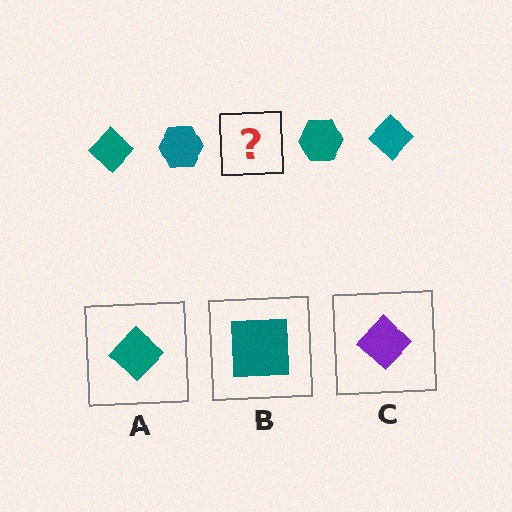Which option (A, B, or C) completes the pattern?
A.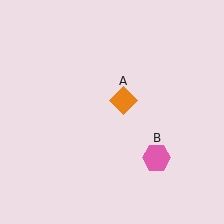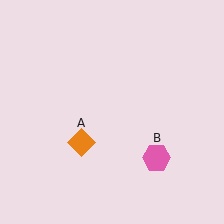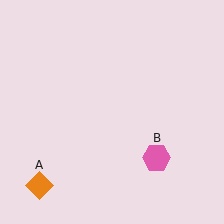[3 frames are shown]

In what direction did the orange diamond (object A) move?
The orange diamond (object A) moved down and to the left.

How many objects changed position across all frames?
1 object changed position: orange diamond (object A).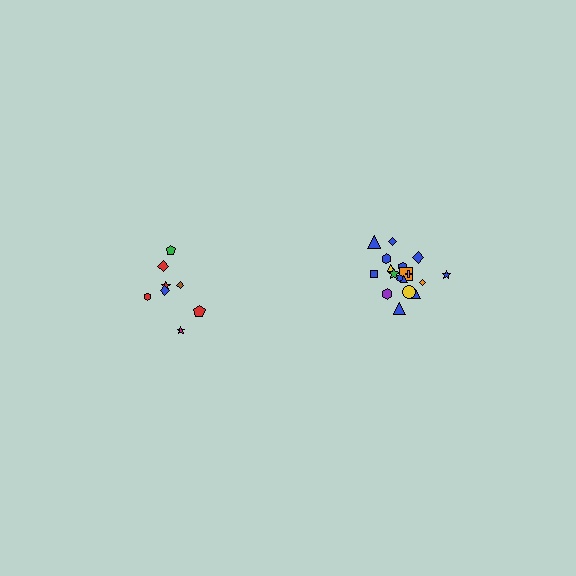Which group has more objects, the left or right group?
The right group.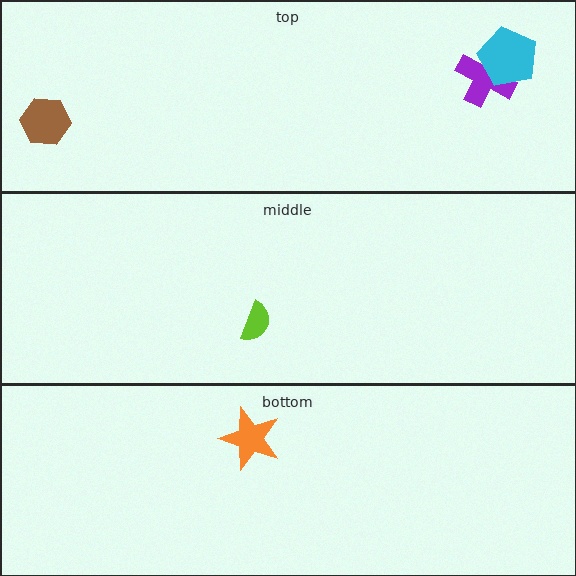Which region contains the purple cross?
The top region.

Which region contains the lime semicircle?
The middle region.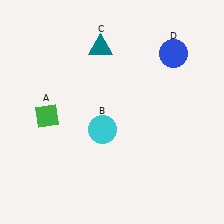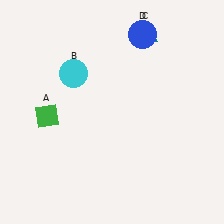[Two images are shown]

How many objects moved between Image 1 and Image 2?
3 objects moved between the two images.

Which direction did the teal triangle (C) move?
The teal triangle (C) moved right.